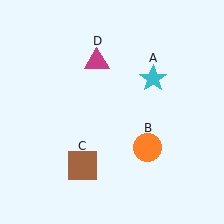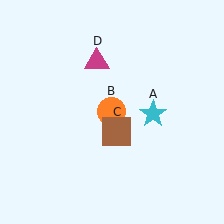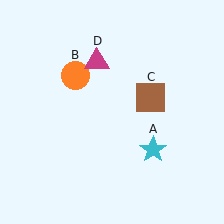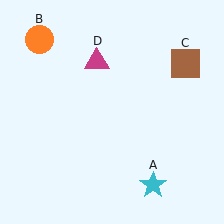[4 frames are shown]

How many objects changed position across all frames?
3 objects changed position: cyan star (object A), orange circle (object B), brown square (object C).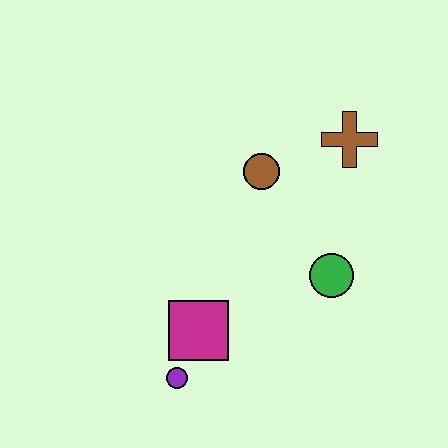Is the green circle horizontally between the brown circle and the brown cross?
Yes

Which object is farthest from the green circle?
The purple circle is farthest from the green circle.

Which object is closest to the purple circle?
The magenta square is closest to the purple circle.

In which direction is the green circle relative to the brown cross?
The green circle is below the brown cross.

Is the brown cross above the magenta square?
Yes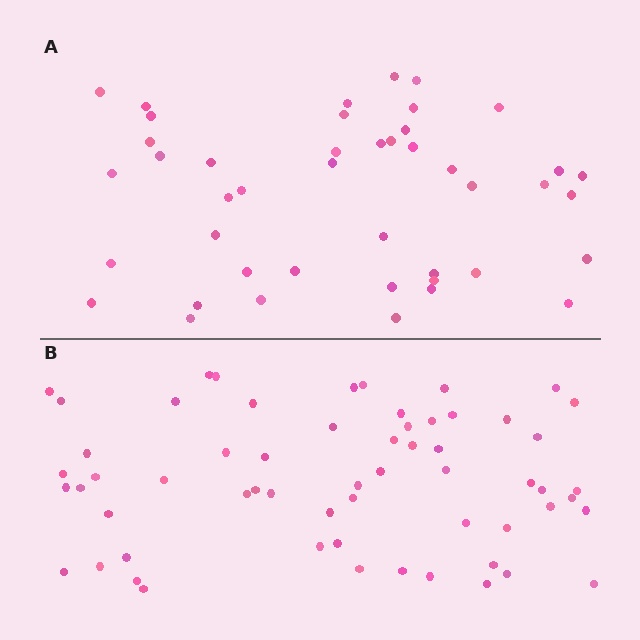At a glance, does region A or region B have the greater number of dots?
Region B (the bottom region) has more dots.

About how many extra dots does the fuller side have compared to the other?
Region B has approximately 15 more dots than region A.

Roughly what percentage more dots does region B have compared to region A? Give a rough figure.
About 35% more.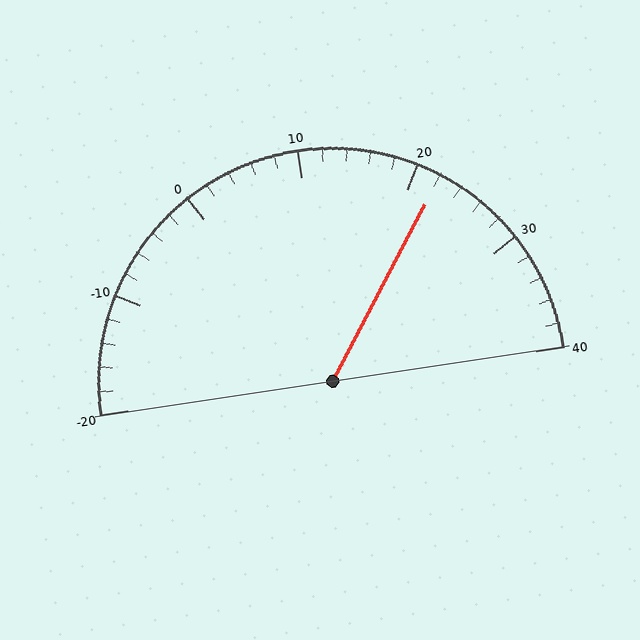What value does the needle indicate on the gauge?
The needle indicates approximately 22.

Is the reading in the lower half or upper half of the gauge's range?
The reading is in the upper half of the range (-20 to 40).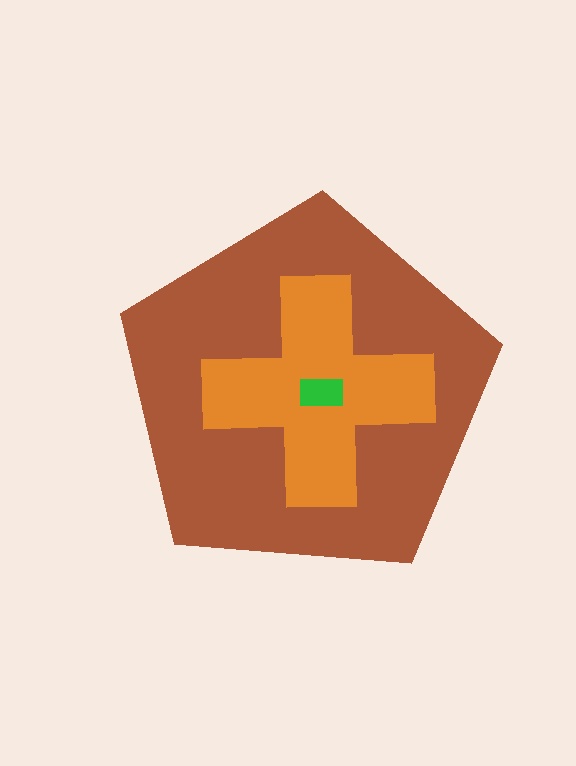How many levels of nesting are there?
3.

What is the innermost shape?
The green rectangle.